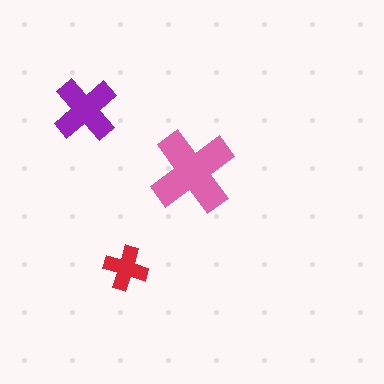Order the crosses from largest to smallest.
the pink one, the purple one, the red one.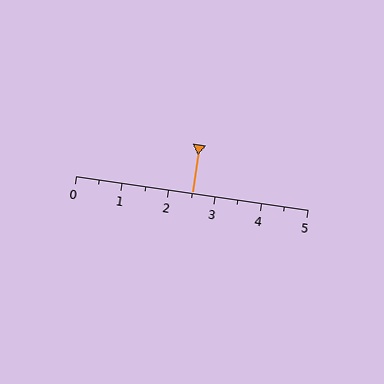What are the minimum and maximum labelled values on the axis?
The axis runs from 0 to 5.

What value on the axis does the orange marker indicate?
The marker indicates approximately 2.5.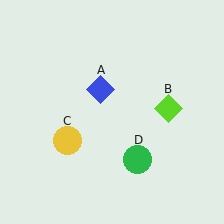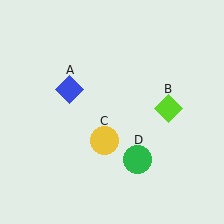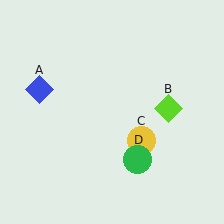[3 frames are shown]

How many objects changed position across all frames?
2 objects changed position: blue diamond (object A), yellow circle (object C).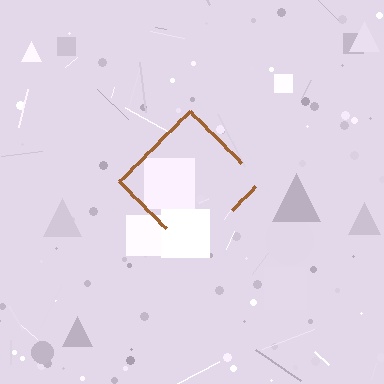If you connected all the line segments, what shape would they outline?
They would outline a diamond.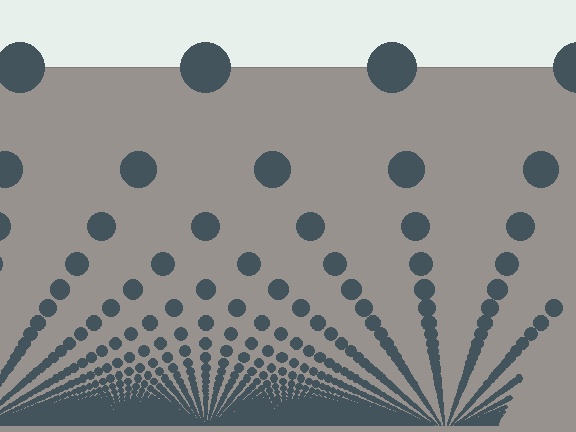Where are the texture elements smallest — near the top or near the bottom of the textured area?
Near the bottom.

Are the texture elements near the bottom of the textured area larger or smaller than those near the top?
Smaller. The gradient is inverted — elements near the bottom are smaller and denser.